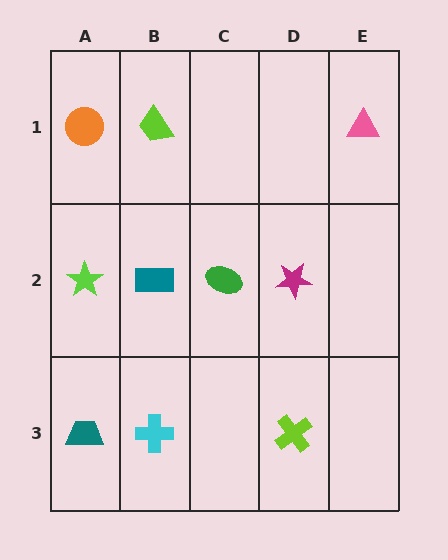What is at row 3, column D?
A lime cross.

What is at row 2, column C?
A green ellipse.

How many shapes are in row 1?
3 shapes.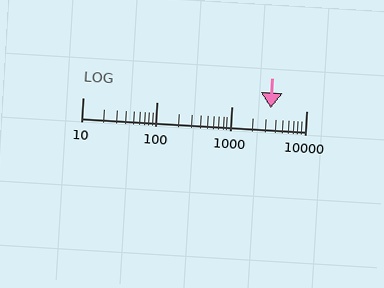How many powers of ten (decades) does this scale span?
The scale spans 3 decades, from 10 to 10000.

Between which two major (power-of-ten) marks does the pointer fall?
The pointer is between 1000 and 10000.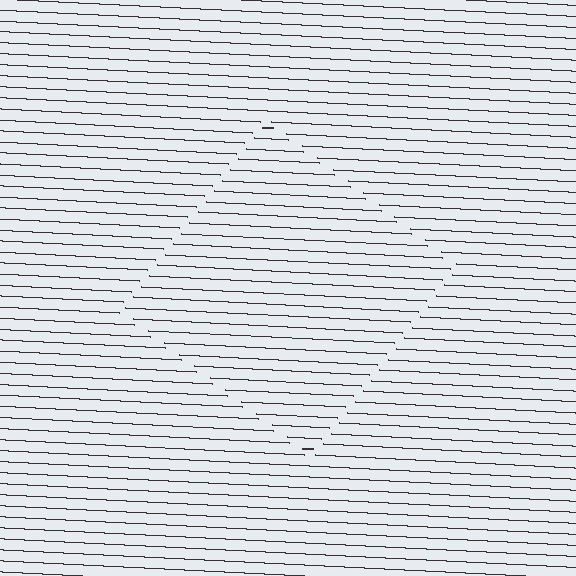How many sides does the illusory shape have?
4 sides — the line-ends trace a square.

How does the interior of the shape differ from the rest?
The interior of the shape contains the same grating, shifted by half a period — the contour is defined by the phase discontinuity where line-ends from the inner and outer gratings abut.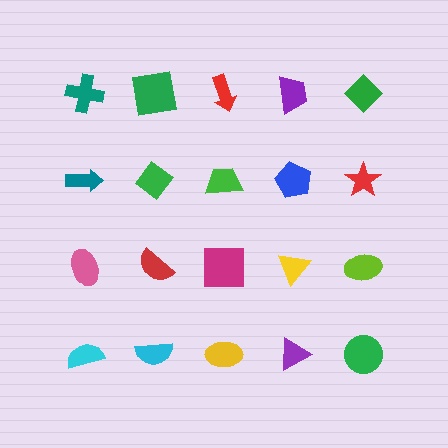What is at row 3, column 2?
A red semicircle.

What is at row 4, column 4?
A purple triangle.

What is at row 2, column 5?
A red star.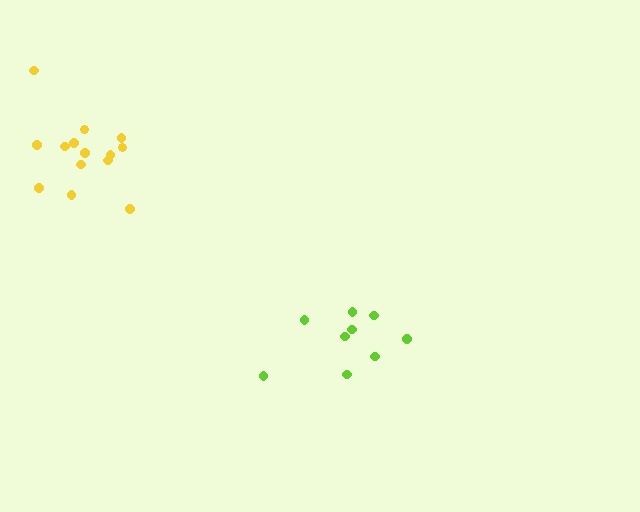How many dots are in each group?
Group 1: 14 dots, Group 2: 9 dots (23 total).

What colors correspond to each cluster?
The clusters are colored: yellow, lime.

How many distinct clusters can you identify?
There are 2 distinct clusters.